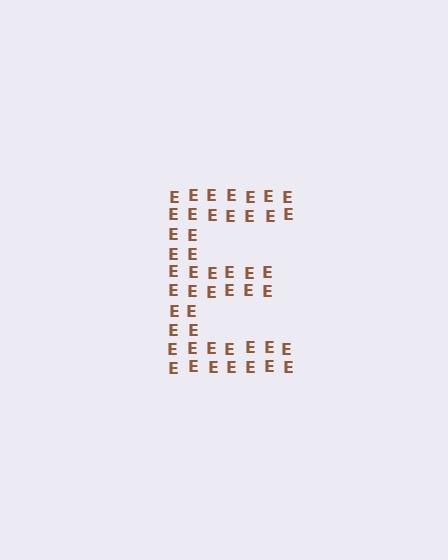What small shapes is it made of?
It is made of small letter E's.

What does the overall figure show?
The overall figure shows the letter E.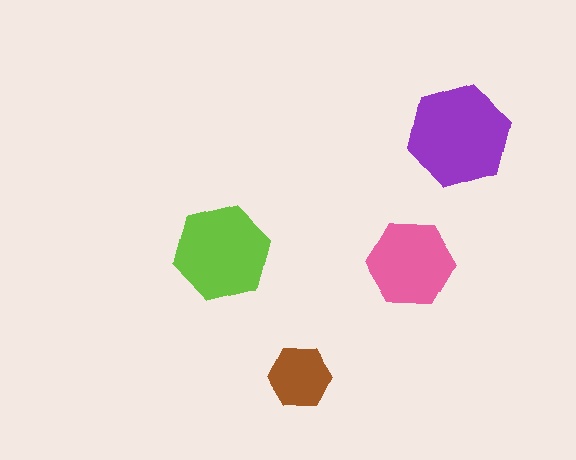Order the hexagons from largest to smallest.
the purple one, the lime one, the pink one, the brown one.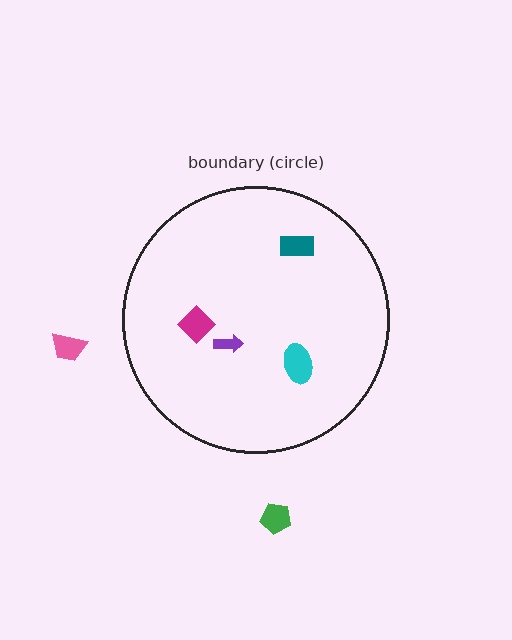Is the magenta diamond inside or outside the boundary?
Inside.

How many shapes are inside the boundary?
4 inside, 2 outside.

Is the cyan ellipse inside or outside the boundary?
Inside.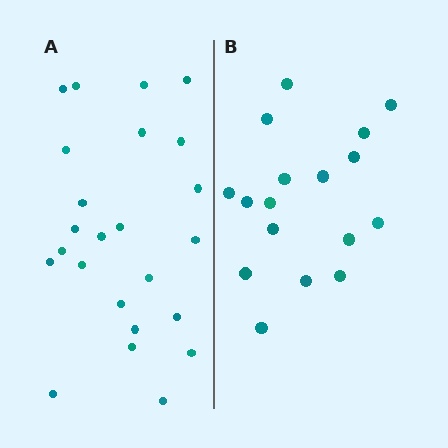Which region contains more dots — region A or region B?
Region A (the left region) has more dots.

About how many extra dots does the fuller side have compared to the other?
Region A has roughly 8 or so more dots than region B.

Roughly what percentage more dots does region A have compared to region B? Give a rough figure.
About 40% more.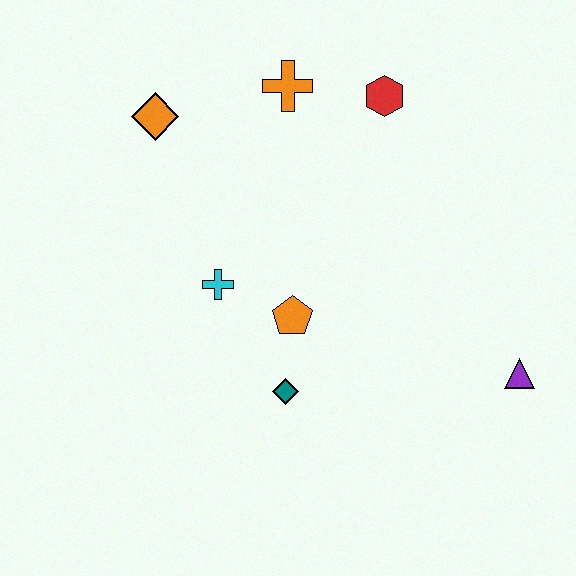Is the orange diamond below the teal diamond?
No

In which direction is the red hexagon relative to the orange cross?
The red hexagon is to the right of the orange cross.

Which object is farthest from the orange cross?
The purple triangle is farthest from the orange cross.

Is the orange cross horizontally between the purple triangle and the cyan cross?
Yes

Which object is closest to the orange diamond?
The orange cross is closest to the orange diamond.